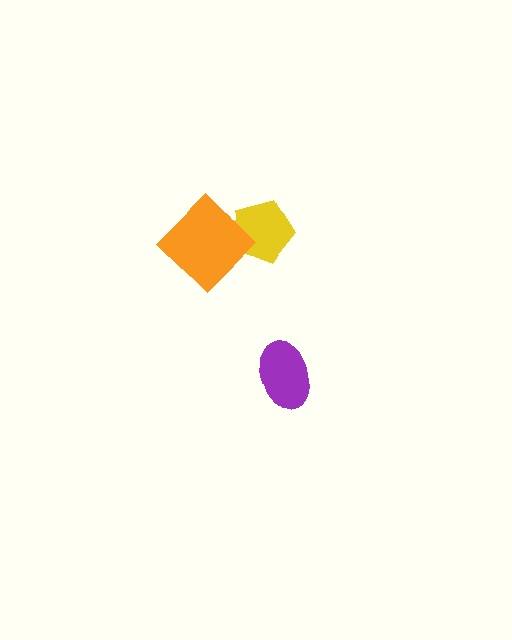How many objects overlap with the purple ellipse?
0 objects overlap with the purple ellipse.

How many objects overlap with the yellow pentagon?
1 object overlaps with the yellow pentagon.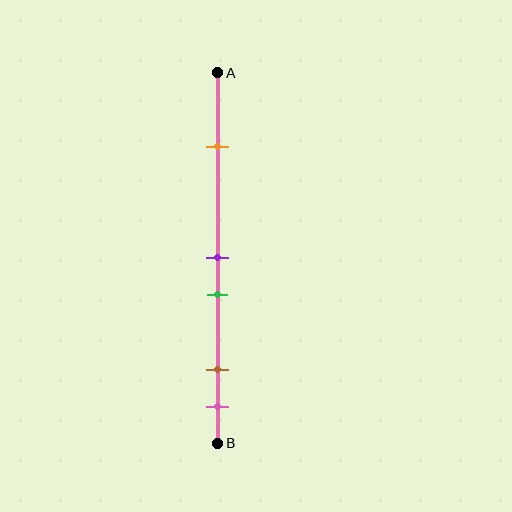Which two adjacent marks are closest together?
The purple and green marks are the closest adjacent pair.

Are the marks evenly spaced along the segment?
No, the marks are not evenly spaced.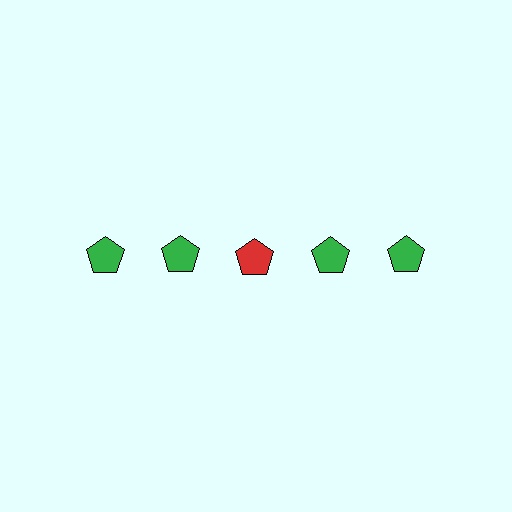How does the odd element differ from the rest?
It has a different color: red instead of green.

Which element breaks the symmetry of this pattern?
The red pentagon in the top row, center column breaks the symmetry. All other shapes are green pentagons.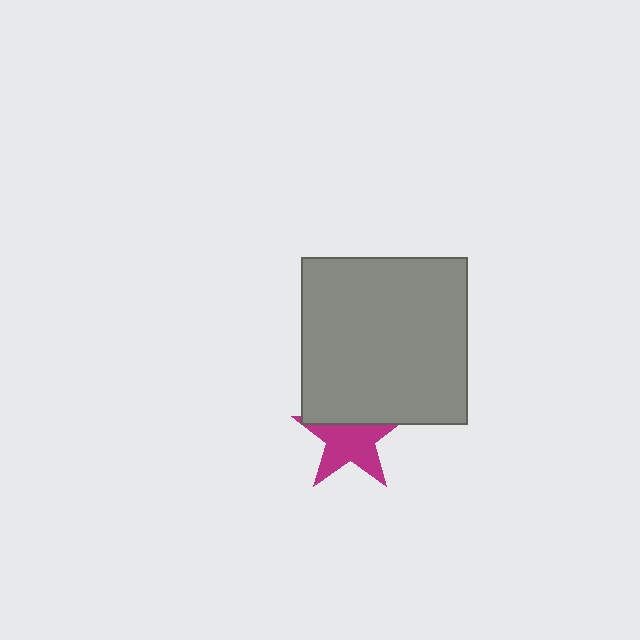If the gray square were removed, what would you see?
You would see the complete magenta star.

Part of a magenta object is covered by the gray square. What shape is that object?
It is a star.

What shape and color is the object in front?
The object in front is a gray square.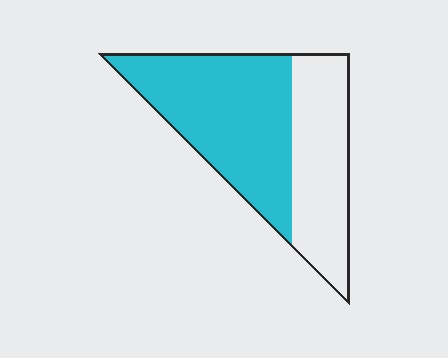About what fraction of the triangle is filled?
About three fifths (3/5).